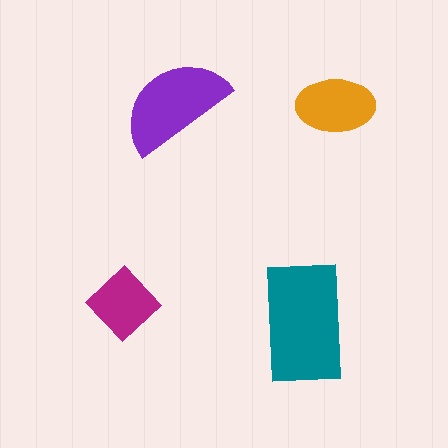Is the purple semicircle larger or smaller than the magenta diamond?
Larger.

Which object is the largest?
The teal rectangle.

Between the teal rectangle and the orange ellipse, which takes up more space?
The teal rectangle.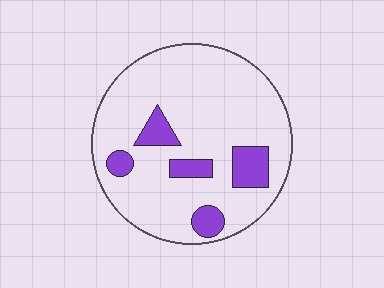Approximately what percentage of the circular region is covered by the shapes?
Approximately 15%.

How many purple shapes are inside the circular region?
5.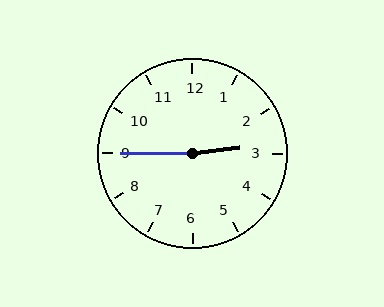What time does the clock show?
2:45.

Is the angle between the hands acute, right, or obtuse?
It is obtuse.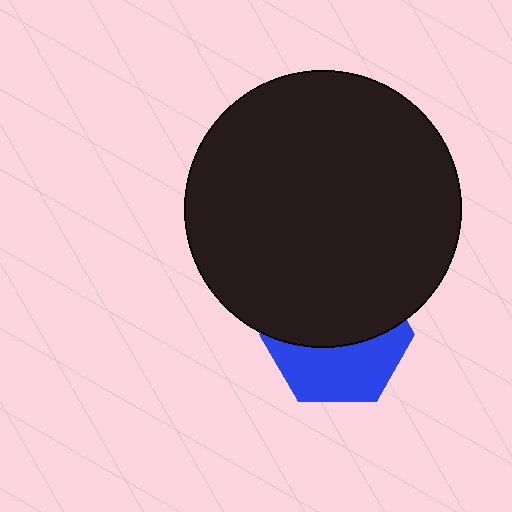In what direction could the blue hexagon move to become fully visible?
The blue hexagon could move down. That would shift it out from behind the black circle entirely.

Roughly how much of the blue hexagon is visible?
A small part of it is visible (roughly 45%).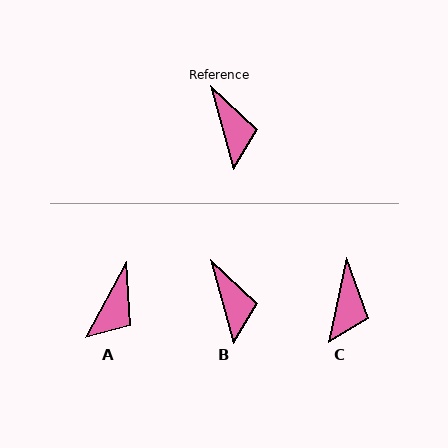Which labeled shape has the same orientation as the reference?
B.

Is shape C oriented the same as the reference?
No, it is off by about 28 degrees.